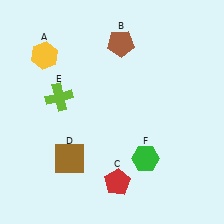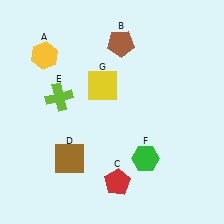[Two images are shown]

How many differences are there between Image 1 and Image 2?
There is 1 difference between the two images.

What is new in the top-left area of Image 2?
A yellow square (G) was added in the top-left area of Image 2.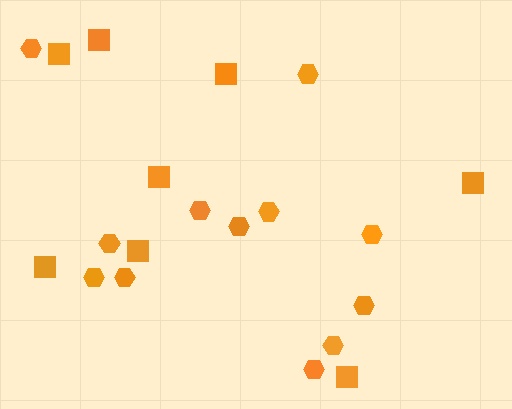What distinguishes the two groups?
There are 2 groups: one group of squares (8) and one group of hexagons (12).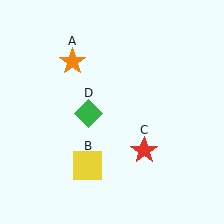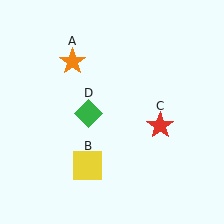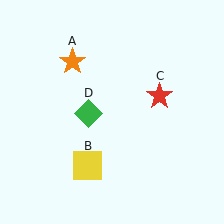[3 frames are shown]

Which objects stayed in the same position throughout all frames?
Orange star (object A) and yellow square (object B) and green diamond (object D) remained stationary.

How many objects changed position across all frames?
1 object changed position: red star (object C).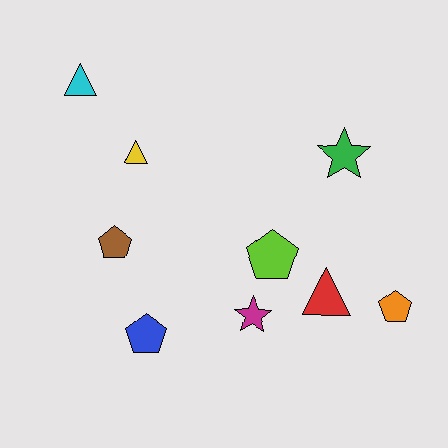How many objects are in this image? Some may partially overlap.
There are 9 objects.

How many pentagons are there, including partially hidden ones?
There are 4 pentagons.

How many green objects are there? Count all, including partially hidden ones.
There is 1 green object.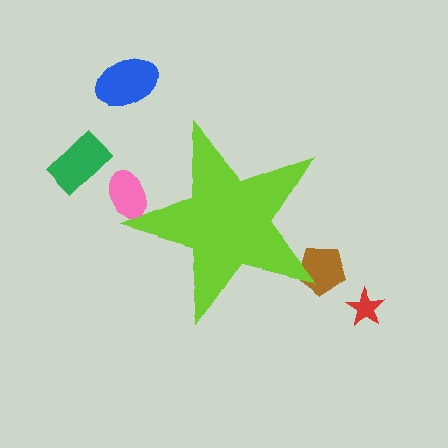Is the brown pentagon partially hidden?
Yes, the brown pentagon is partially hidden behind the lime star.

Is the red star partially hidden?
No, the red star is fully visible.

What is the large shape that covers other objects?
A lime star.